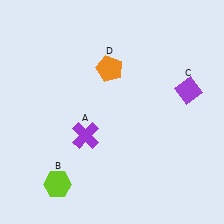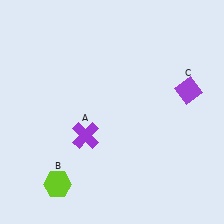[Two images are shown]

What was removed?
The orange pentagon (D) was removed in Image 2.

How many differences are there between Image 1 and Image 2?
There is 1 difference between the two images.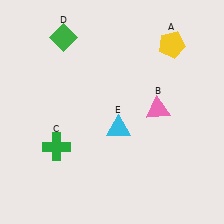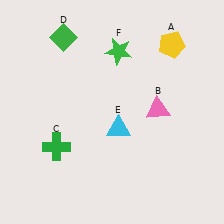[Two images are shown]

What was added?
A green star (F) was added in Image 2.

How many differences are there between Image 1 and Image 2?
There is 1 difference between the two images.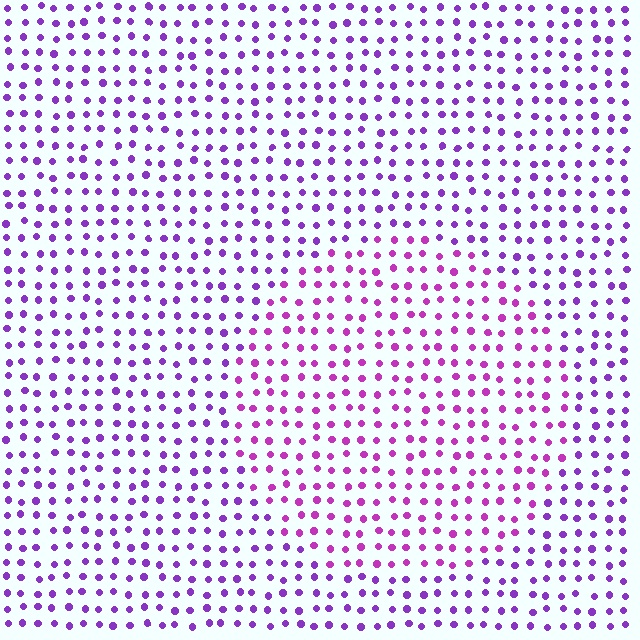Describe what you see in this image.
The image is filled with small purple elements in a uniform arrangement. A circle-shaped region is visible where the elements are tinted to a slightly different hue, forming a subtle color boundary.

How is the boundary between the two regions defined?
The boundary is defined purely by a slight shift in hue (about 27 degrees). Spacing, size, and orientation are identical on both sides.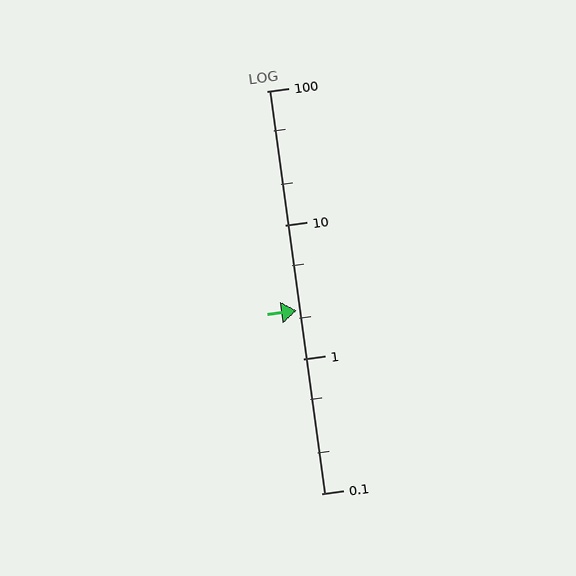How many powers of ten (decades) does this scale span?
The scale spans 3 decades, from 0.1 to 100.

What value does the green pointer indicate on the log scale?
The pointer indicates approximately 2.3.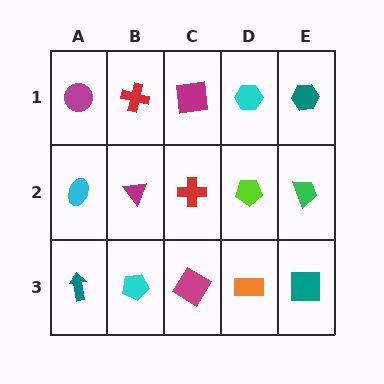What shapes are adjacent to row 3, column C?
A red cross (row 2, column C), a cyan pentagon (row 3, column B), an orange rectangle (row 3, column D).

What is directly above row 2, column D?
A cyan hexagon.